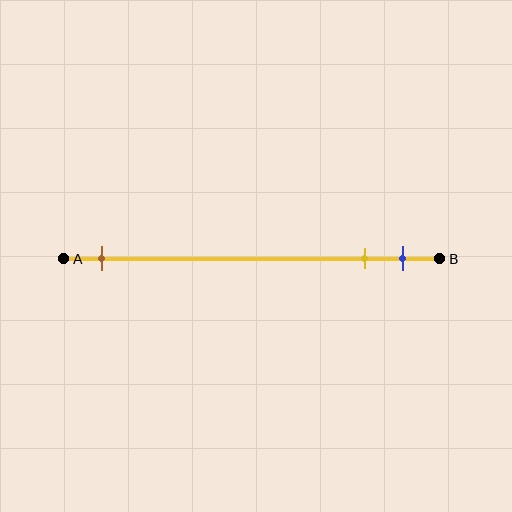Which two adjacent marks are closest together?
The yellow and blue marks are the closest adjacent pair.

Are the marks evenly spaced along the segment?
No, the marks are not evenly spaced.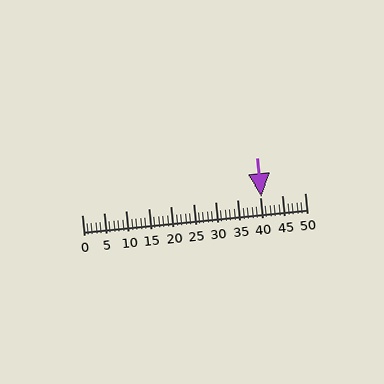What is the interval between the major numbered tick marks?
The major tick marks are spaced 5 units apart.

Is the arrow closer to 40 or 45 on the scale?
The arrow is closer to 40.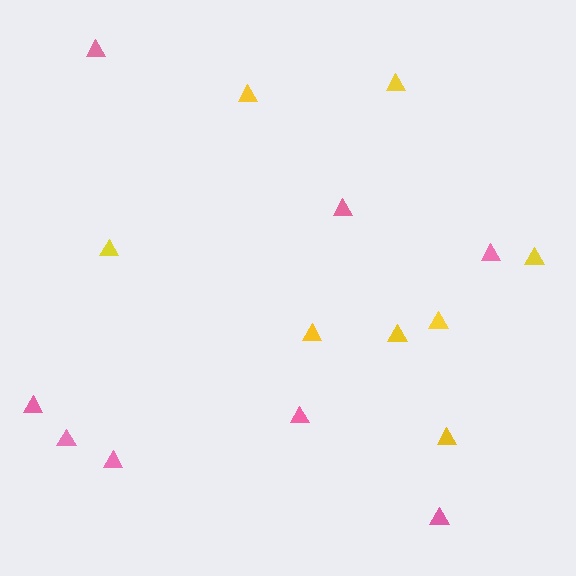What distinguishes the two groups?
There are 2 groups: one group of pink triangles (8) and one group of yellow triangles (8).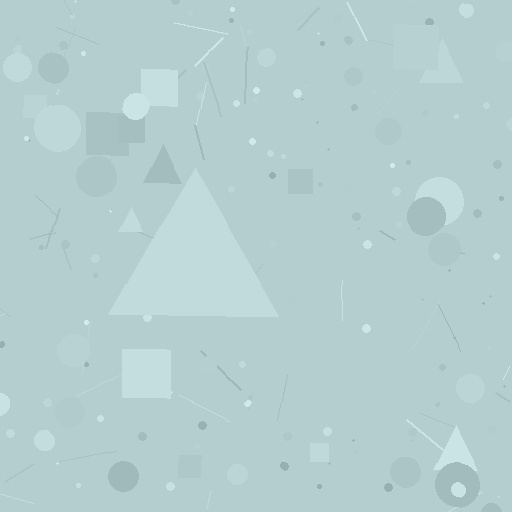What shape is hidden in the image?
A triangle is hidden in the image.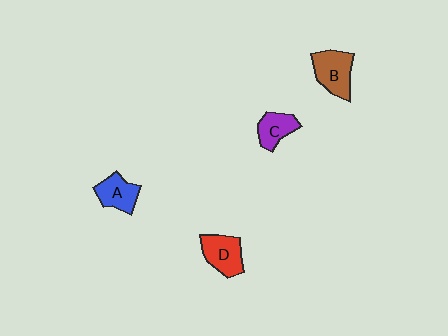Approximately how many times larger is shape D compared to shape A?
Approximately 1.2 times.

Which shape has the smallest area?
Shape C (purple).